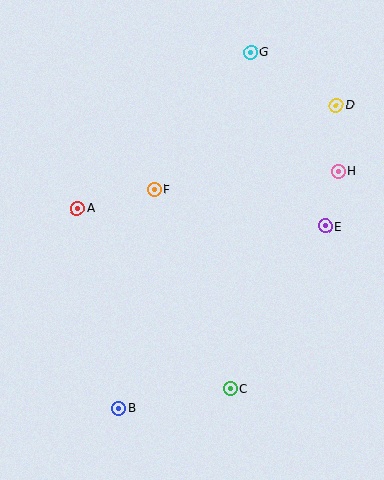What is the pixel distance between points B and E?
The distance between B and E is 275 pixels.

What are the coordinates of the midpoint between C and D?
The midpoint between C and D is at (283, 247).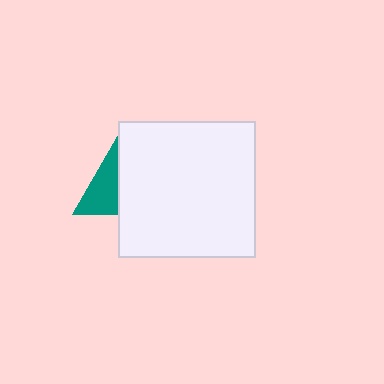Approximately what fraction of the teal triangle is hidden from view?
Roughly 50% of the teal triangle is hidden behind the white square.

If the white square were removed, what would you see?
You would see the complete teal triangle.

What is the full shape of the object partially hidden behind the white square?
The partially hidden object is a teal triangle.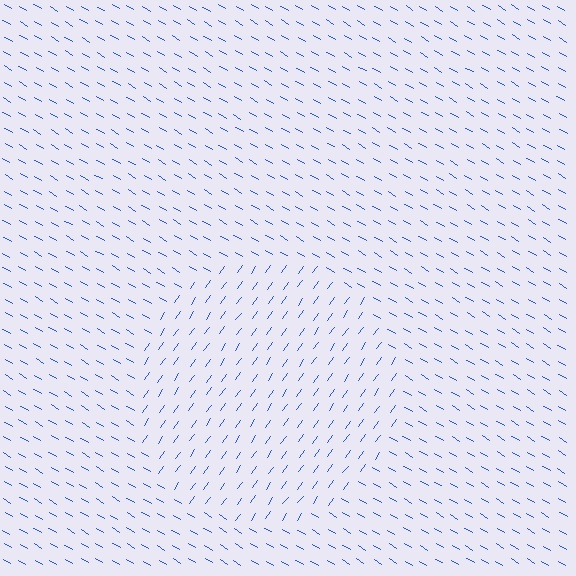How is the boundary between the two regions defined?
The boundary is defined purely by a change in line orientation (approximately 85 degrees difference). All lines are the same color and thickness.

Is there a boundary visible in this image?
Yes, there is a texture boundary formed by a change in line orientation.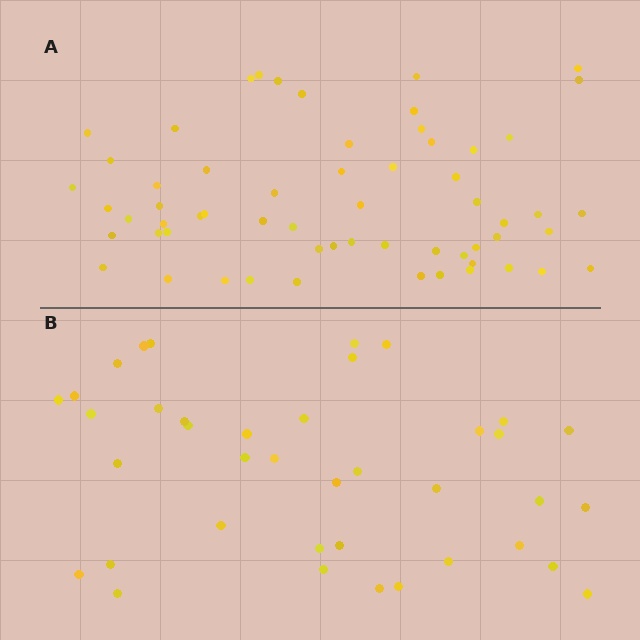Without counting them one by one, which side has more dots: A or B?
Region A (the top region) has more dots.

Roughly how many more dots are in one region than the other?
Region A has approximately 20 more dots than region B.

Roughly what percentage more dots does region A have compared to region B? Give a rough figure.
About 55% more.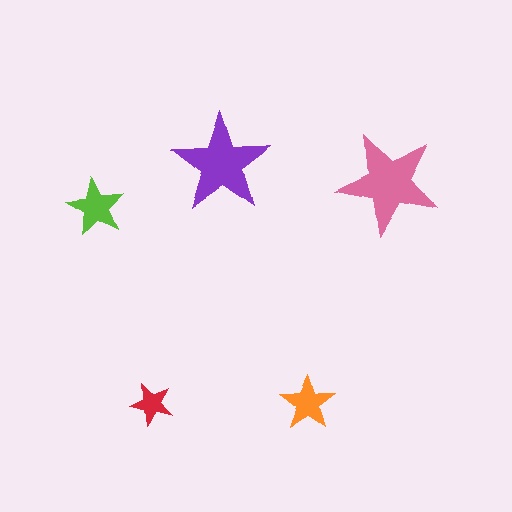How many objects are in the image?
There are 5 objects in the image.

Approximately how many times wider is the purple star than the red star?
About 2.5 times wider.